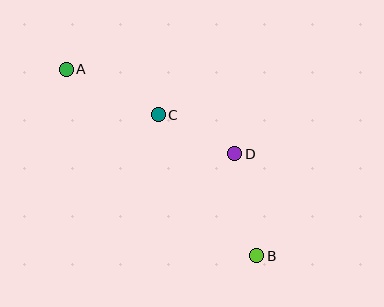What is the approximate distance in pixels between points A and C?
The distance between A and C is approximately 103 pixels.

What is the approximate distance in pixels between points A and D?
The distance between A and D is approximately 189 pixels.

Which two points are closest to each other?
Points C and D are closest to each other.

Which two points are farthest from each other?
Points A and B are farthest from each other.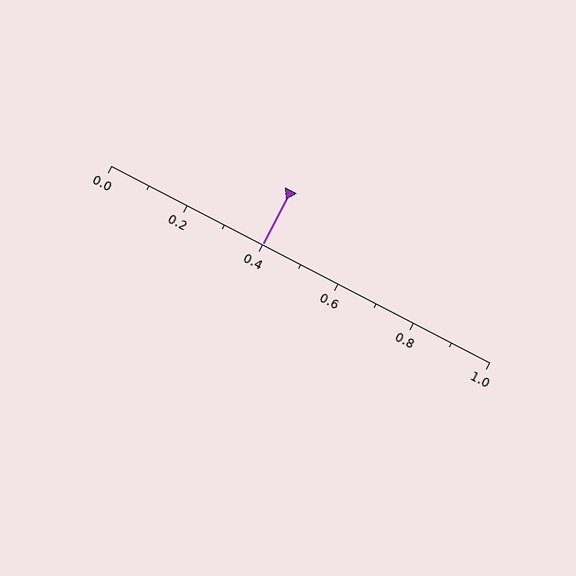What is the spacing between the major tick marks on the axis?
The major ticks are spaced 0.2 apart.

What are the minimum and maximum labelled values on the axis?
The axis runs from 0.0 to 1.0.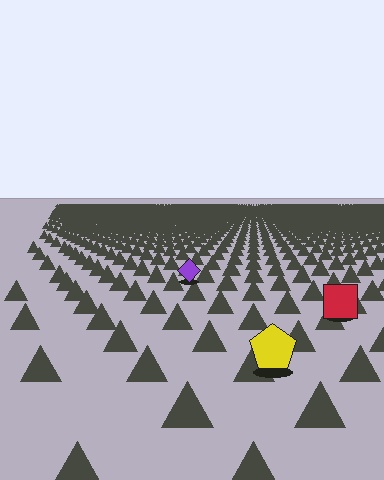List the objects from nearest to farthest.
From nearest to farthest: the yellow pentagon, the red square, the purple diamond.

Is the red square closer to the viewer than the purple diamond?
Yes. The red square is closer — you can tell from the texture gradient: the ground texture is coarser near it.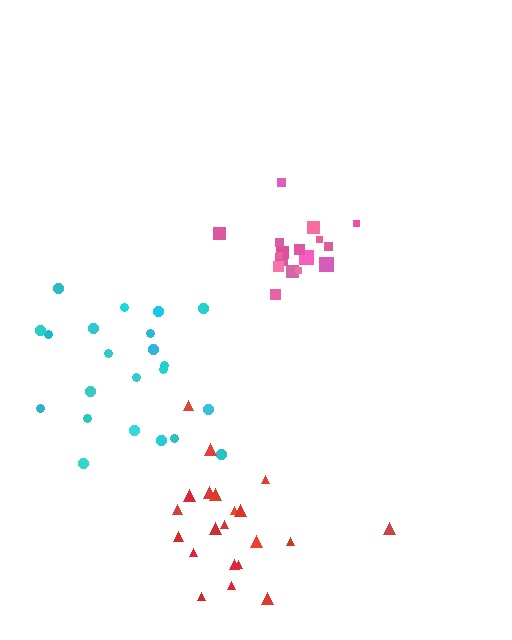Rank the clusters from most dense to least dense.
pink, red, cyan.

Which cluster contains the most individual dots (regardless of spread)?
Cyan (22).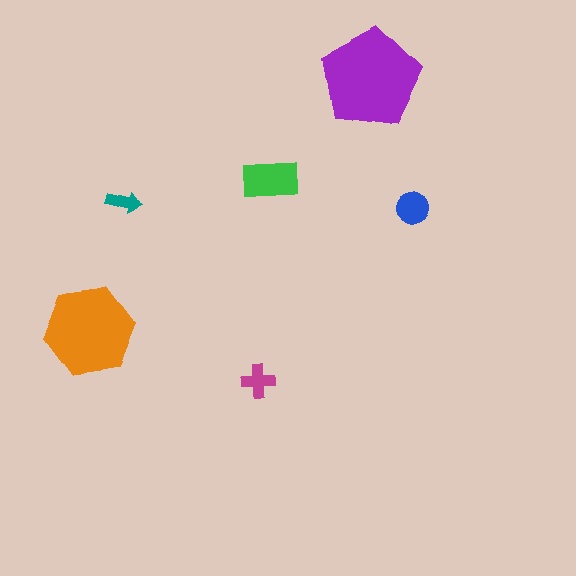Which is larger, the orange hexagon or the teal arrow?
The orange hexagon.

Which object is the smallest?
The teal arrow.